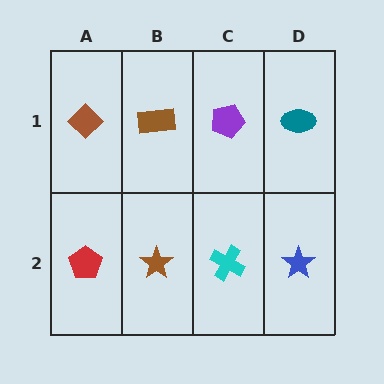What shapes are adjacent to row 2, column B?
A brown rectangle (row 1, column B), a red pentagon (row 2, column A), a cyan cross (row 2, column C).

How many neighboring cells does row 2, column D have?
2.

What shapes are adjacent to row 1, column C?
A cyan cross (row 2, column C), a brown rectangle (row 1, column B), a teal ellipse (row 1, column D).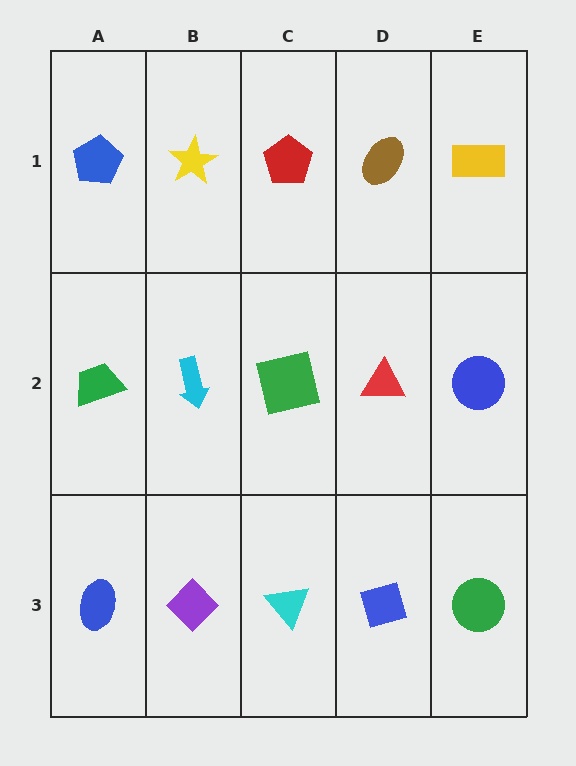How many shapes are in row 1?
5 shapes.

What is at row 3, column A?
A blue ellipse.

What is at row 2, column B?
A cyan arrow.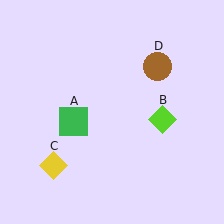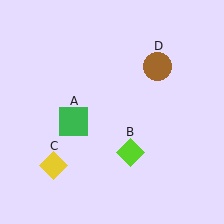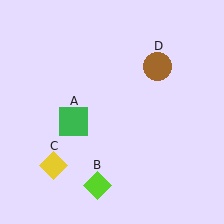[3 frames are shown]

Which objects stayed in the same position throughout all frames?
Green square (object A) and yellow diamond (object C) and brown circle (object D) remained stationary.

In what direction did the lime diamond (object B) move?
The lime diamond (object B) moved down and to the left.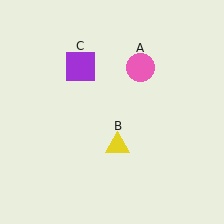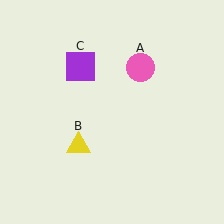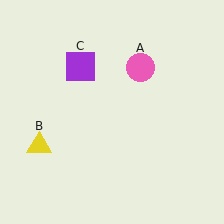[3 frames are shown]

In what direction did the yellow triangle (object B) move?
The yellow triangle (object B) moved left.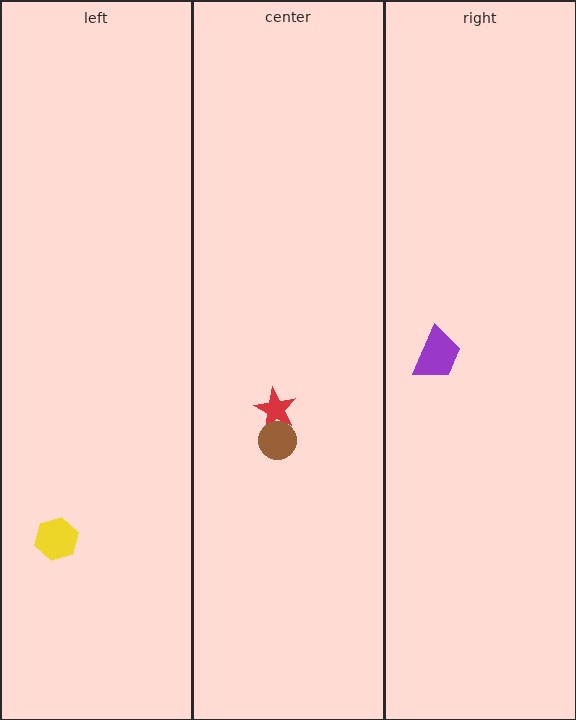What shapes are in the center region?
The red star, the brown circle.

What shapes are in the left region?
The yellow hexagon.